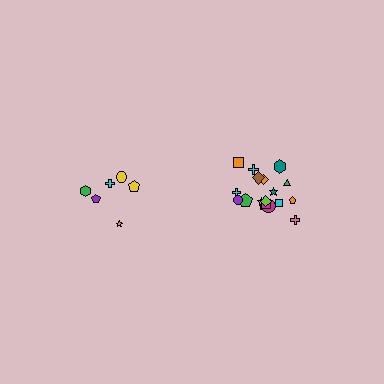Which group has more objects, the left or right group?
The right group.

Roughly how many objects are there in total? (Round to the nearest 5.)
Roughly 25 objects in total.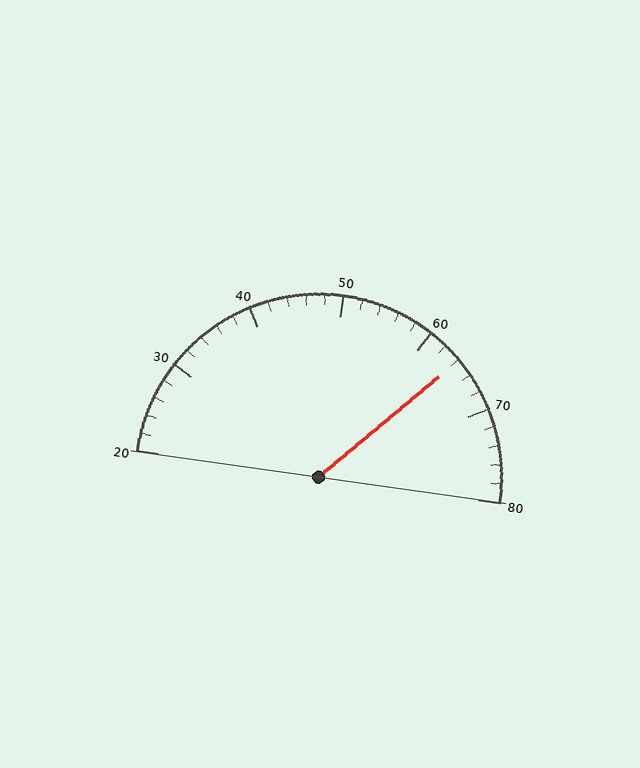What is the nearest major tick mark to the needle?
The nearest major tick mark is 60.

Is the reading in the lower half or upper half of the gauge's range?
The reading is in the upper half of the range (20 to 80).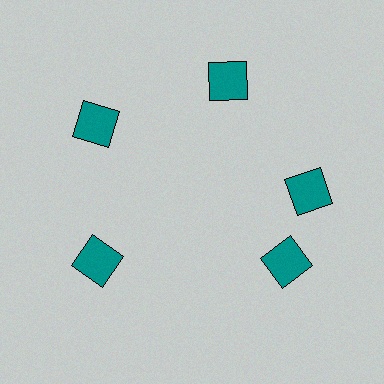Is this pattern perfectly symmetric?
No. The 5 teal squares are arranged in a ring, but one element near the 5 o'clock position is rotated out of alignment along the ring, breaking the 5-fold rotational symmetry.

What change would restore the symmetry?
The symmetry would be restored by rotating it back into even spacing with its neighbors so that all 5 squares sit at equal angles and equal distance from the center.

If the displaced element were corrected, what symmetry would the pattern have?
It would have 5-fold rotational symmetry — the pattern would map onto itself every 72 degrees.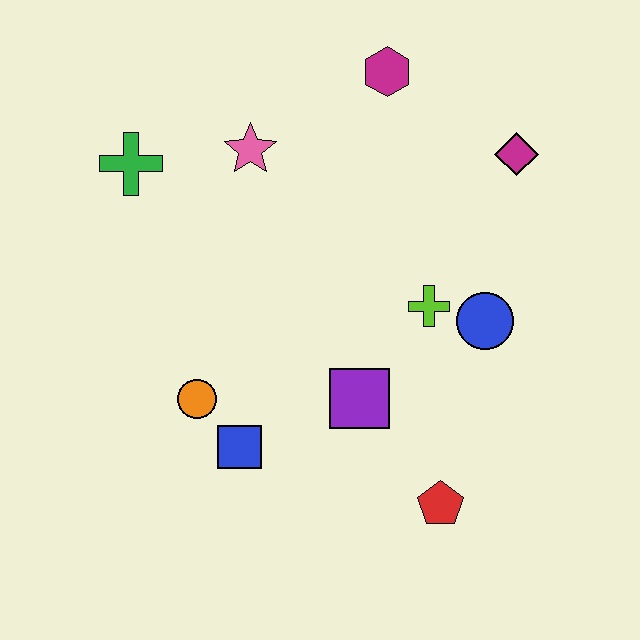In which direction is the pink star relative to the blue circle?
The pink star is to the left of the blue circle.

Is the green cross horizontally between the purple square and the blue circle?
No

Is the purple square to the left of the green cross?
No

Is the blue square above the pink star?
No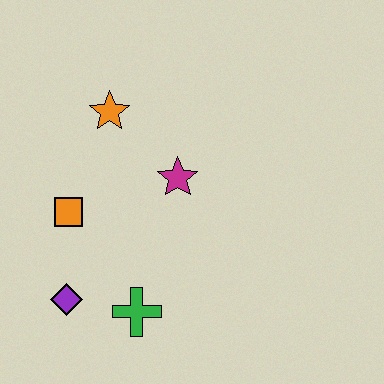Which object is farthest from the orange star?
The green cross is farthest from the orange star.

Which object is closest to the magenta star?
The orange star is closest to the magenta star.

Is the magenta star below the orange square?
No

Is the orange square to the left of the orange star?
Yes